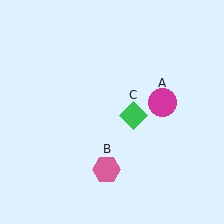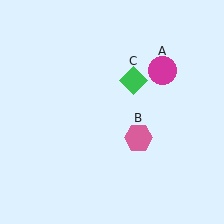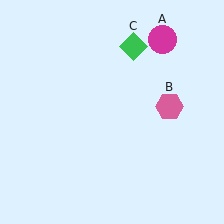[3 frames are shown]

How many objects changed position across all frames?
3 objects changed position: magenta circle (object A), pink hexagon (object B), green diamond (object C).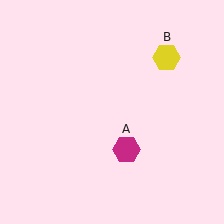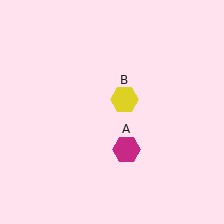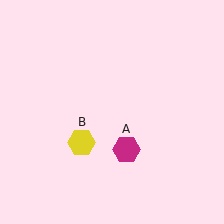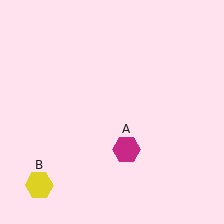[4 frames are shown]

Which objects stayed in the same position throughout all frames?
Magenta hexagon (object A) remained stationary.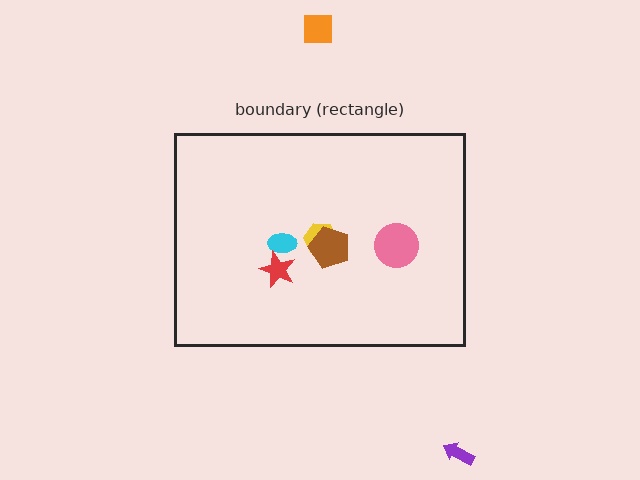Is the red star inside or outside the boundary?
Inside.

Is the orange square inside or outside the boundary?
Outside.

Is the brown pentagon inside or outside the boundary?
Inside.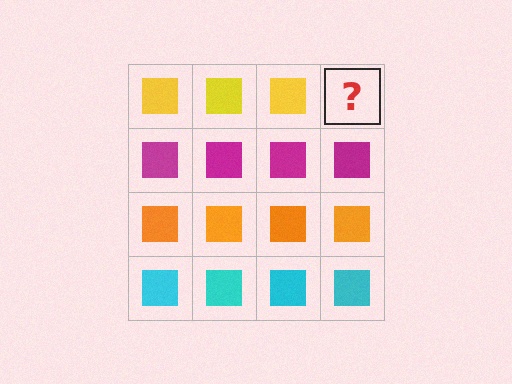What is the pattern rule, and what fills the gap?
The rule is that each row has a consistent color. The gap should be filled with a yellow square.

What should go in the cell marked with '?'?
The missing cell should contain a yellow square.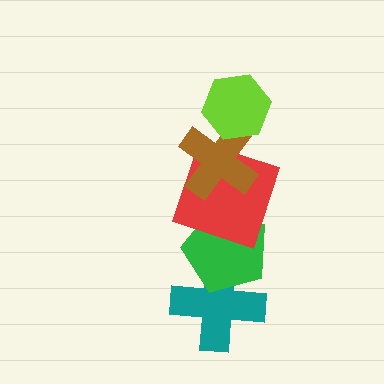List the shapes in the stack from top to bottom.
From top to bottom: the lime hexagon, the brown cross, the red square, the green pentagon, the teal cross.